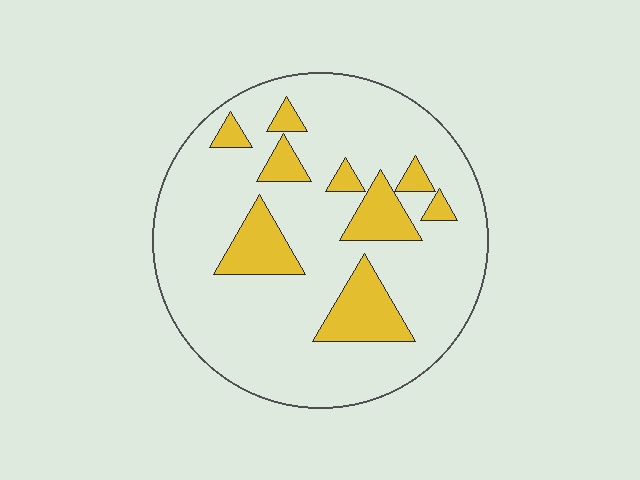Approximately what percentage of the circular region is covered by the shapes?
Approximately 20%.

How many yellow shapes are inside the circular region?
9.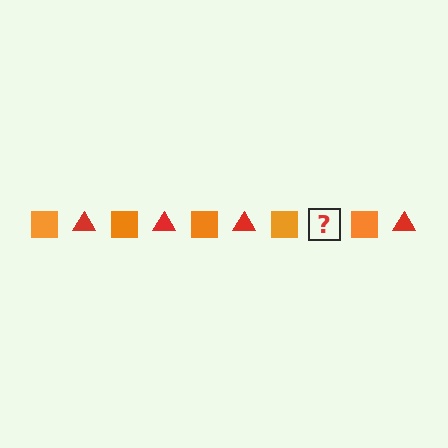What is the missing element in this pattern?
The missing element is a red triangle.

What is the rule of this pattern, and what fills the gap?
The rule is that the pattern alternates between orange square and red triangle. The gap should be filled with a red triangle.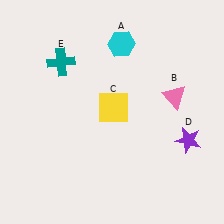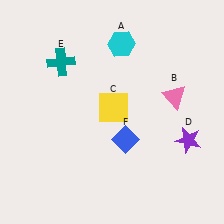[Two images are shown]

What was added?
A blue diamond (F) was added in Image 2.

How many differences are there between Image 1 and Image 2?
There is 1 difference between the two images.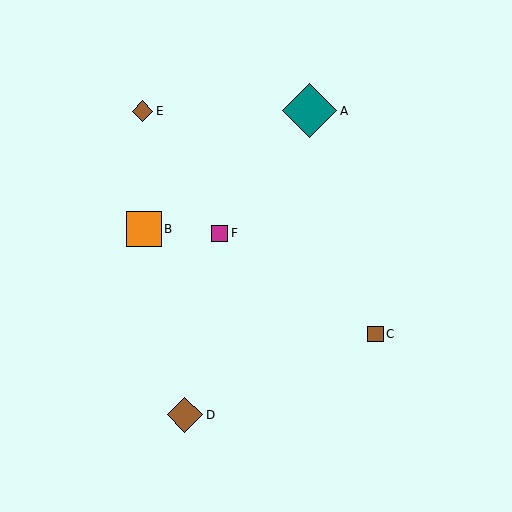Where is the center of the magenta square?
The center of the magenta square is at (219, 233).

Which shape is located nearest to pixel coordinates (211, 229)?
The magenta square (labeled F) at (219, 233) is nearest to that location.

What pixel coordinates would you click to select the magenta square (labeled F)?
Click at (219, 233) to select the magenta square F.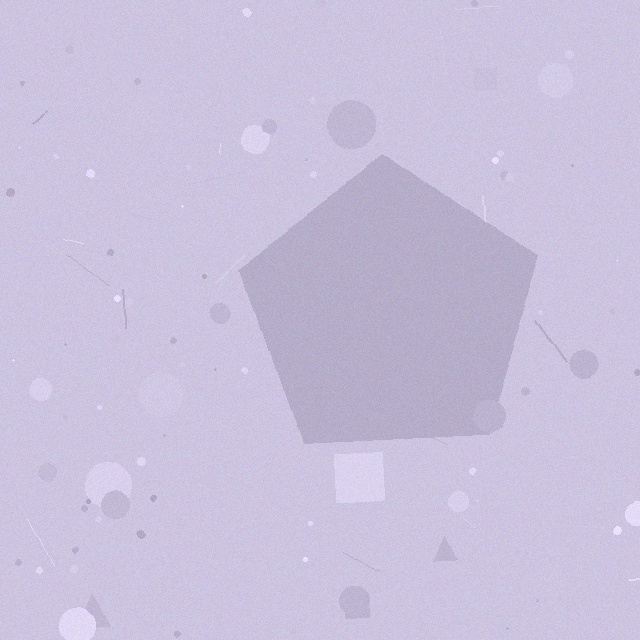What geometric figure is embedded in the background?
A pentagon is embedded in the background.